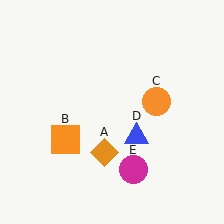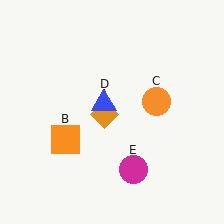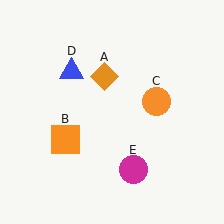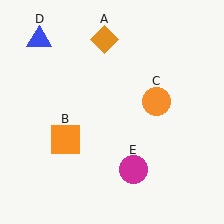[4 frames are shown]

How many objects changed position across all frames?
2 objects changed position: orange diamond (object A), blue triangle (object D).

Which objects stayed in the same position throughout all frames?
Orange square (object B) and orange circle (object C) and magenta circle (object E) remained stationary.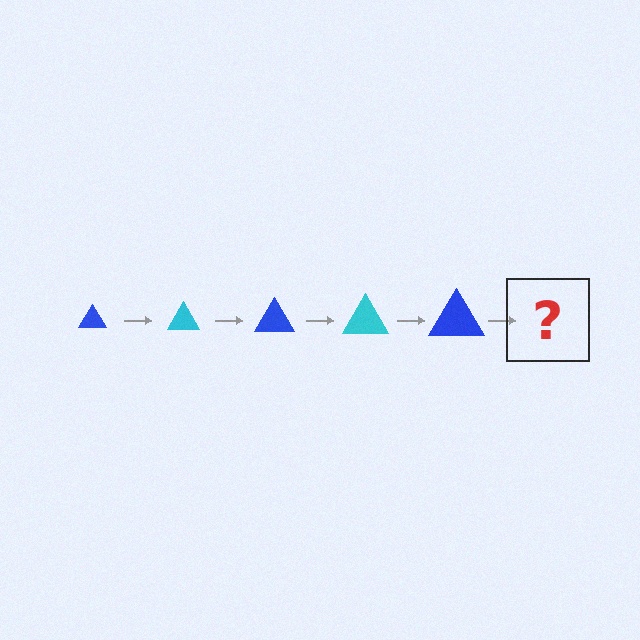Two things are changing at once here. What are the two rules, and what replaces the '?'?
The two rules are that the triangle grows larger each step and the color cycles through blue and cyan. The '?' should be a cyan triangle, larger than the previous one.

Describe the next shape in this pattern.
It should be a cyan triangle, larger than the previous one.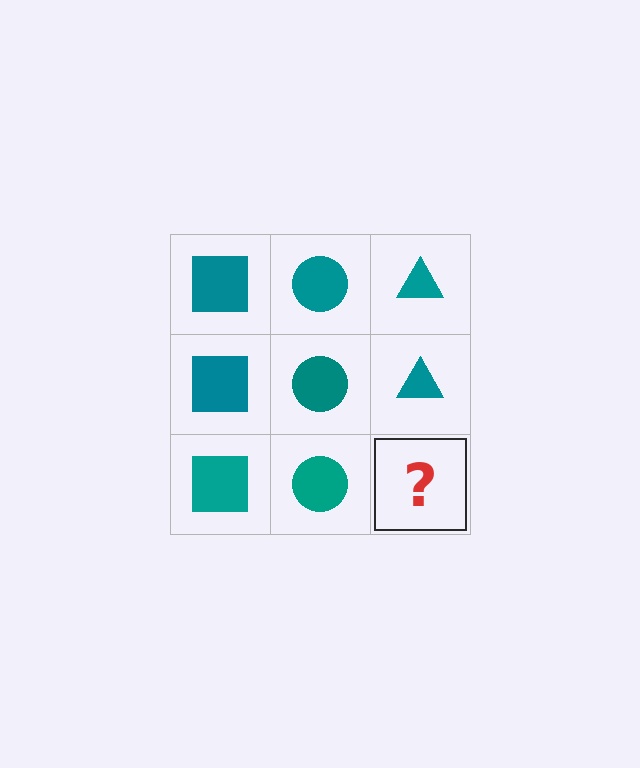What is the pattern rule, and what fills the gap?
The rule is that each column has a consistent shape. The gap should be filled with a teal triangle.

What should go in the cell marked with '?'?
The missing cell should contain a teal triangle.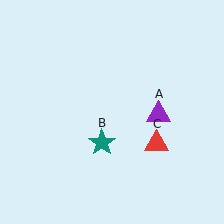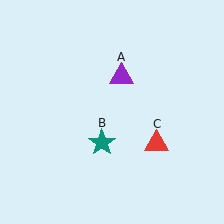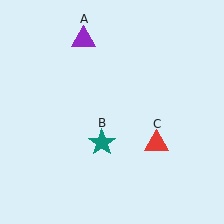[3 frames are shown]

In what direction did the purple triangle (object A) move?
The purple triangle (object A) moved up and to the left.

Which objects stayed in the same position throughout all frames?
Teal star (object B) and red triangle (object C) remained stationary.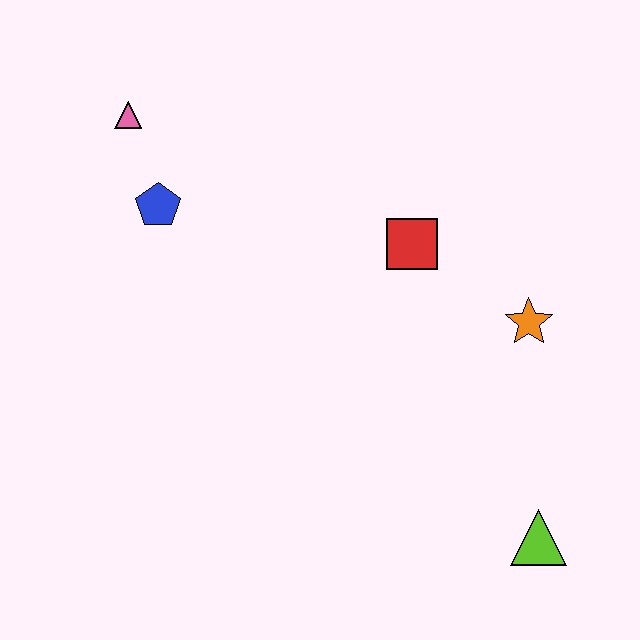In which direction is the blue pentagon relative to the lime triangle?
The blue pentagon is to the left of the lime triangle.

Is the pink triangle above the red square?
Yes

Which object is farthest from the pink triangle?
The lime triangle is farthest from the pink triangle.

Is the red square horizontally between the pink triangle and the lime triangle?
Yes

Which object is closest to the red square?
The orange star is closest to the red square.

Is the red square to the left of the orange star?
Yes